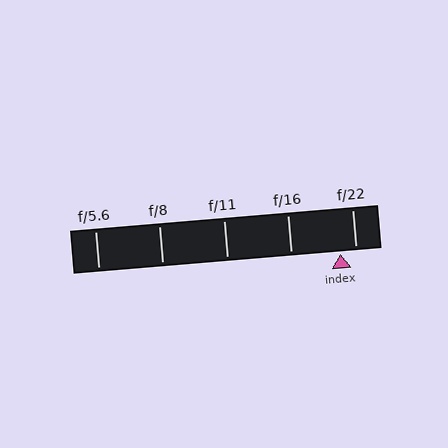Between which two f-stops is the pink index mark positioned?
The index mark is between f/16 and f/22.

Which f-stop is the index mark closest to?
The index mark is closest to f/22.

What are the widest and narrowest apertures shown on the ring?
The widest aperture shown is f/5.6 and the narrowest is f/22.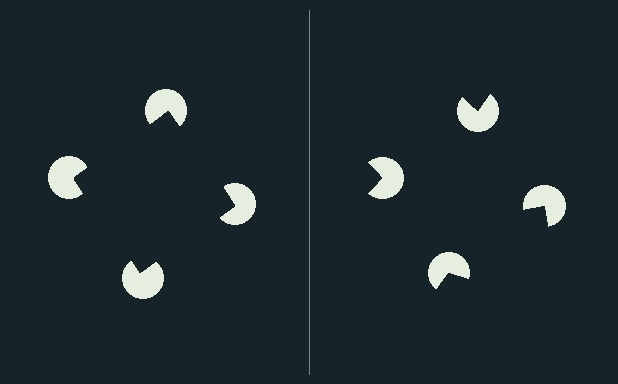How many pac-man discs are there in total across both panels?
8 — 4 on each side.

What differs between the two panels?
The pac-man discs are positioned identically on both sides; only the wedge orientations differ. On the left they align to a square; on the right they are misaligned.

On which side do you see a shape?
An illusory square appears on the left side. On the right side the wedge cuts are rotated, so no coherent shape forms.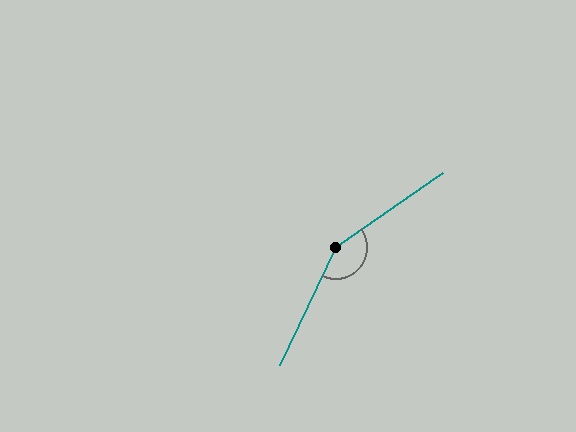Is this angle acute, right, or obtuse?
It is obtuse.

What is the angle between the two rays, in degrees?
Approximately 151 degrees.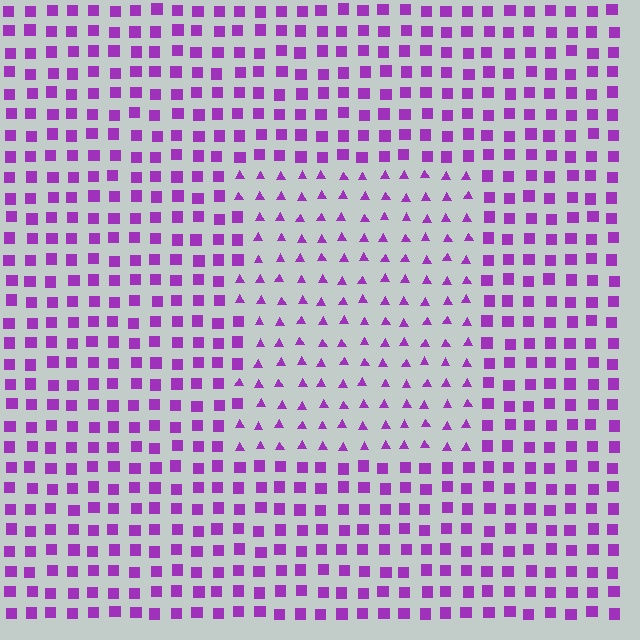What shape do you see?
I see a rectangle.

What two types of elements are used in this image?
The image uses triangles inside the rectangle region and squares outside it.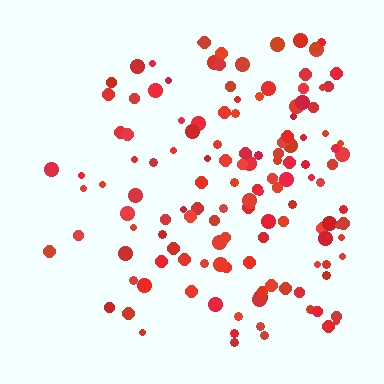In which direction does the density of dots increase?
From left to right, with the right side densest.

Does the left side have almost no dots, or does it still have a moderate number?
Still a moderate number, just noticeably fewer than the right.